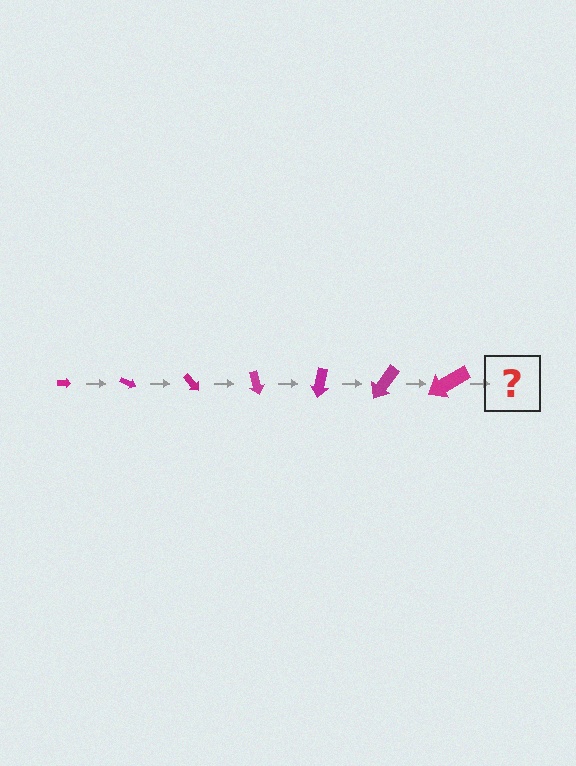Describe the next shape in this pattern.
It should be an arrow, larger than the previous one and rotated 175 degrees from the start.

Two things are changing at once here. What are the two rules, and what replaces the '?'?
The two rules are that the arrow grows larger each step and it rotates 25 degrees each step. The '?' should be an arrow, larger than the previous one and rotated 175 degrees from the start.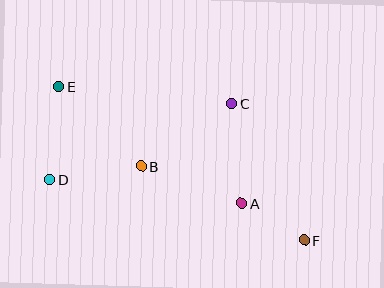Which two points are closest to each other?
Points A and F are closest to each other.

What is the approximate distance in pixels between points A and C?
The distance between A and C is approximately 100 pixels.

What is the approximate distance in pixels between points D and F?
The distance between D and F is approximately 262 pixels.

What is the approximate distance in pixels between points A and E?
The distance between A and E is approximately 217 pixels.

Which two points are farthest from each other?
Points E and F are farthest from each other.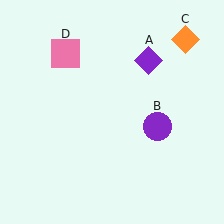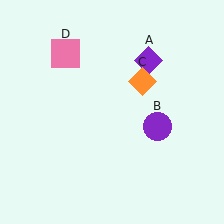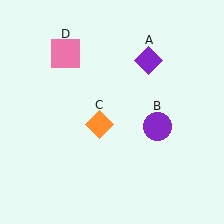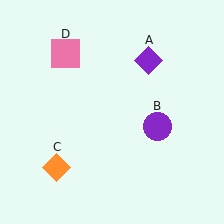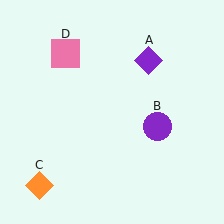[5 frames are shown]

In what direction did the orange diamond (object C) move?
The orange diamond (object C) moved down and to the left.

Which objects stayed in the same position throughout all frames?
Purple diamond (object A) and purple circle (object B) and pink square (object D) remained stationary.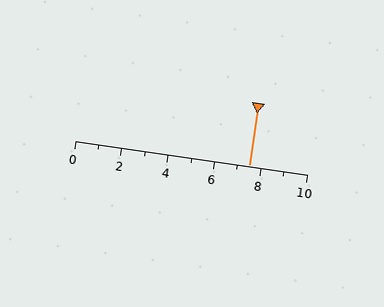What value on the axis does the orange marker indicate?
The marker indicates approximately 7.5.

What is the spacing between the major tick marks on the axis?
The major ticks are spaced 2 apart.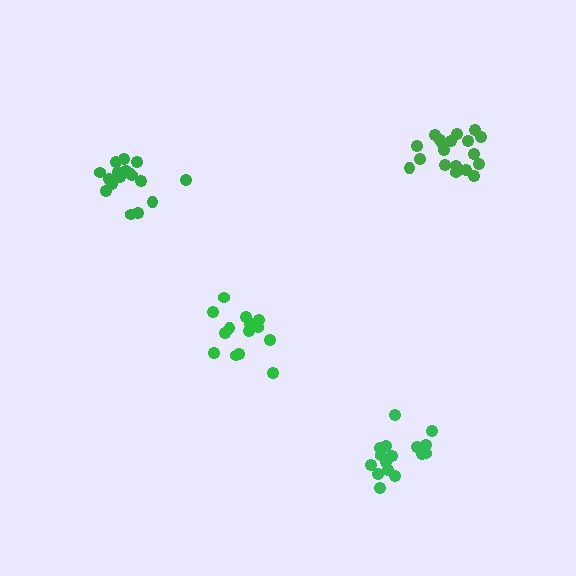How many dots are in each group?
Group 1: 15 dots, Group 2: 17 dots, Group 3: 19 dots, Group 4: 16 dots (67 total).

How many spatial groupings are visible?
There are 4 spatial groupings.